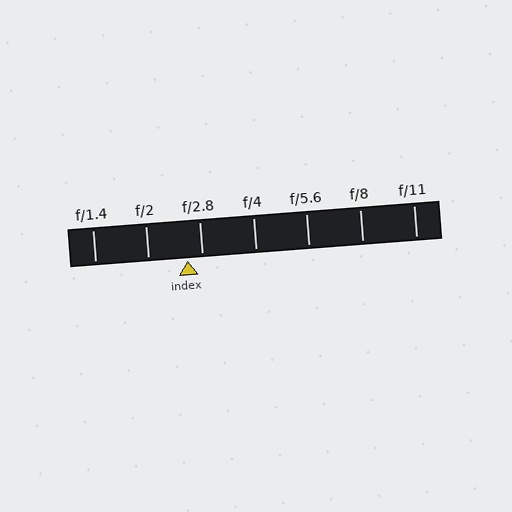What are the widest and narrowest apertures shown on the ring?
The widest aperture shown is f/1.4 and the narrowest is f/11.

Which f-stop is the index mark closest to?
The index mark is closest to f/2.8.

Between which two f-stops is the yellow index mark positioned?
The index mark is between f/2 and f/2.8.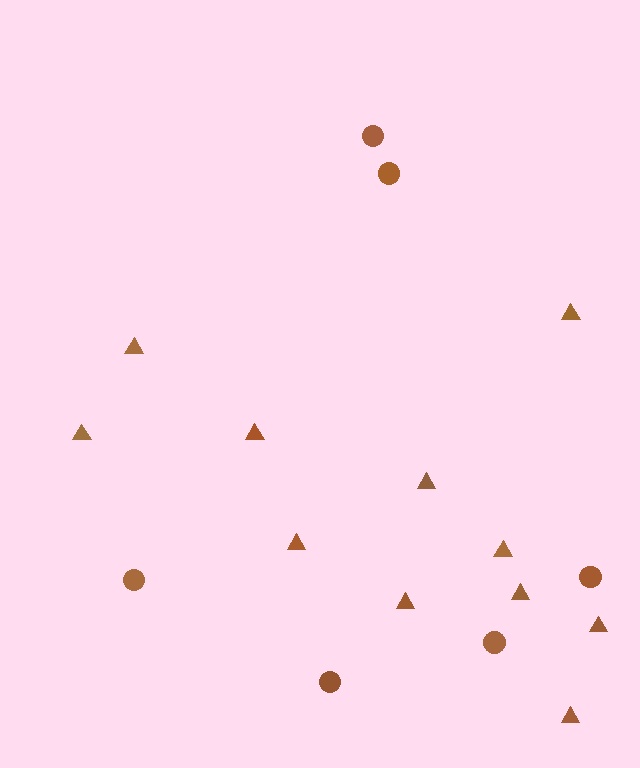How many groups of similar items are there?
There are 2 groups: one group of circles (6) and one group of triangles (11).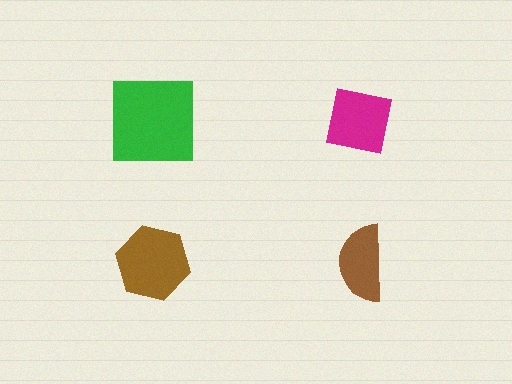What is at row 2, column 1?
A brown hexagon.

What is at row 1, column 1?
A green square.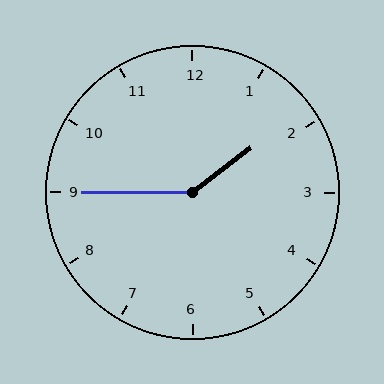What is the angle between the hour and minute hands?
Approximately 142 degrees.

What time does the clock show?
1:45.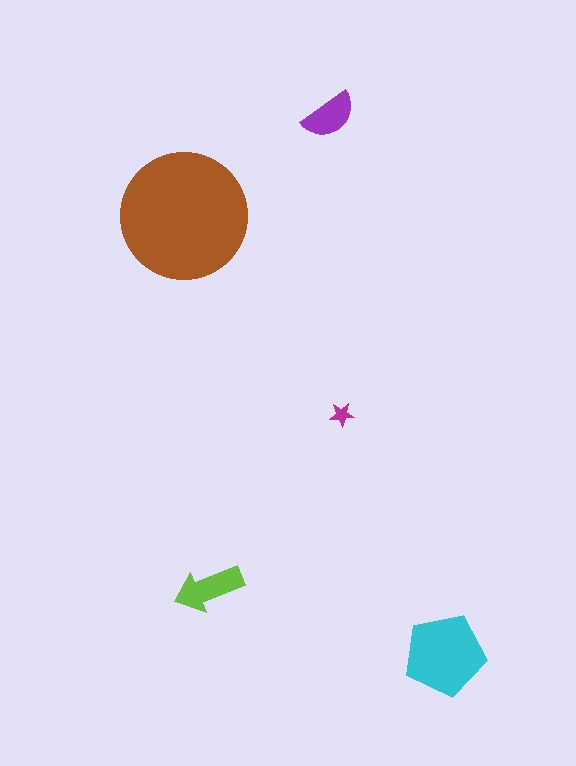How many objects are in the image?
There are 5 objects in the image.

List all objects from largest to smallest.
The brown circle, the cyan pentagon, the lime arrow, the purple semicircle, the magenta star.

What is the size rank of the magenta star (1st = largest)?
5th.